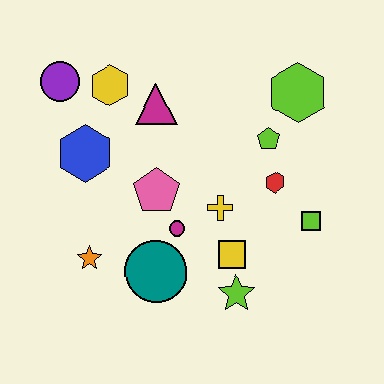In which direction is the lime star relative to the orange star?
The lime star is to the right of the orange star.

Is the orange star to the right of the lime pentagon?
No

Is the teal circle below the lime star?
No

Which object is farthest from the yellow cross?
The purple circle is farthest from the yellow cross.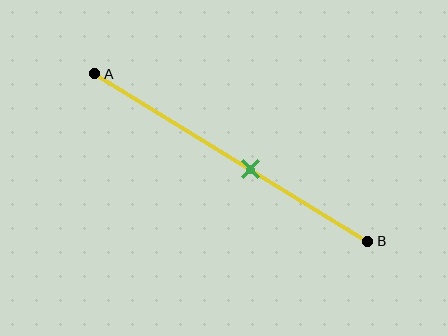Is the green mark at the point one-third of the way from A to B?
No, the mark is at about 55% from A, not at the 33% one-third point.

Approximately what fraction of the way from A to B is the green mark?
The green mark is approximately 55% of the way from A to B.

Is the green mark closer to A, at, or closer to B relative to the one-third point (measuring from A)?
The green mark is closer to point B than the one-third point of segment AB.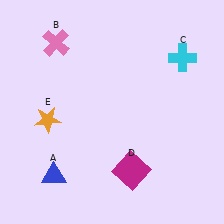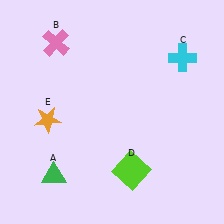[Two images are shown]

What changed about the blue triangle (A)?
In Image 1, A is blue. In Image 2, it changed to green.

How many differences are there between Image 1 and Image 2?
There are 2 differences between the two images.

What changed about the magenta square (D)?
In Image 1, D is magenta. In Image 2, it changed to lime.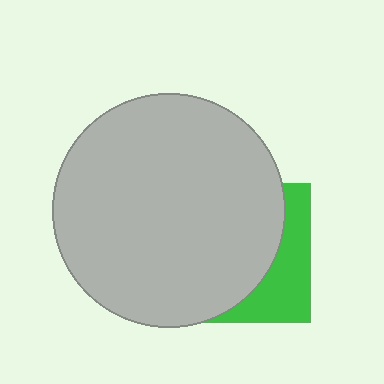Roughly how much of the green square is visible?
A small part of it is visible (roughly 31%).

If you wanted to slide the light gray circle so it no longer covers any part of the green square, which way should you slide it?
Slide it left — that is the most direct way to separate the two shapes.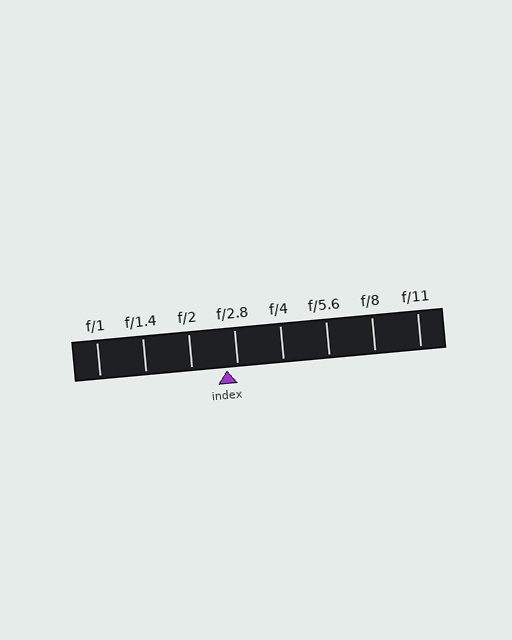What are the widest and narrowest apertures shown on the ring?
The widest aperture shown is f/1 and the narrowest is f/11.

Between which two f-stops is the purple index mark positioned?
The index mark is between f/2 and f/2.8.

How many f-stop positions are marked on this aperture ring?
There are 8 f-stop positions marked.